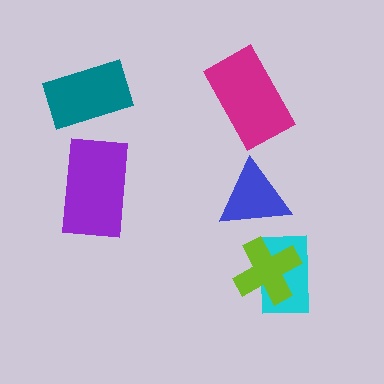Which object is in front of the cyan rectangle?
The lime cross is in front of the cyan rectangle.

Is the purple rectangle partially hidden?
No, no other shape covers it.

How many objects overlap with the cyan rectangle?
1 object overlaps with the cyan rectangle.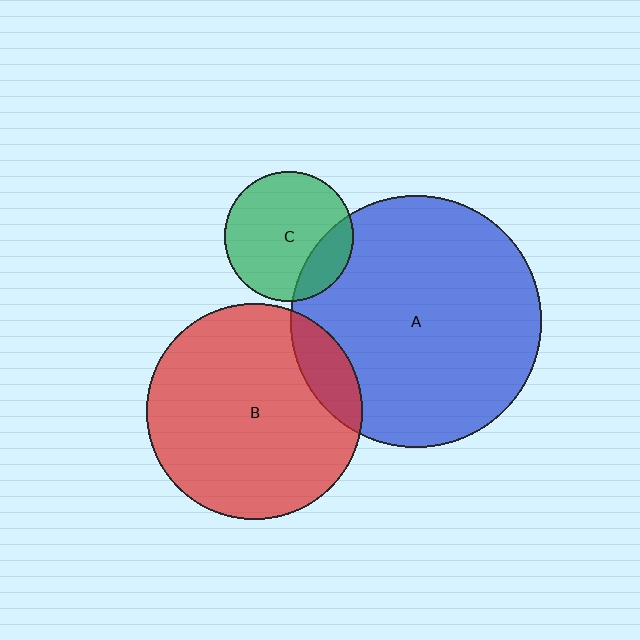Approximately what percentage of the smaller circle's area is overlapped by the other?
Approximately 20%.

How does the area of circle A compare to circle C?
Approximately 3.8 times.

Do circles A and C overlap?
Yes.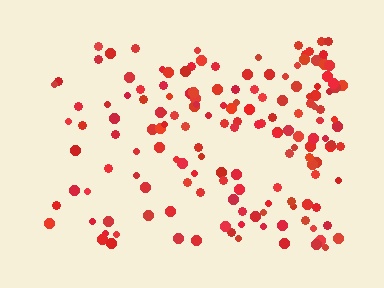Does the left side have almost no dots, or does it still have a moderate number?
Still a moderate number, just noticeably fewer than the right.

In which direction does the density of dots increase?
From left to right, with the right side densest.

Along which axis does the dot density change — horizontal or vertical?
Horizontal.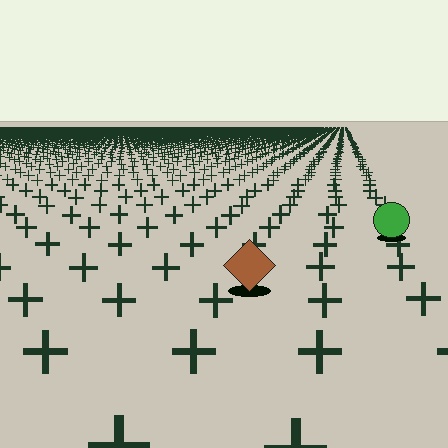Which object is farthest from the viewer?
The green circle is farthest from the viewer. It appears smaller and the ground texture around it is denser.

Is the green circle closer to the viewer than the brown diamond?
No. The brown diamond is closer — you can tell from the texture gradient: the ground texture is coarser near it.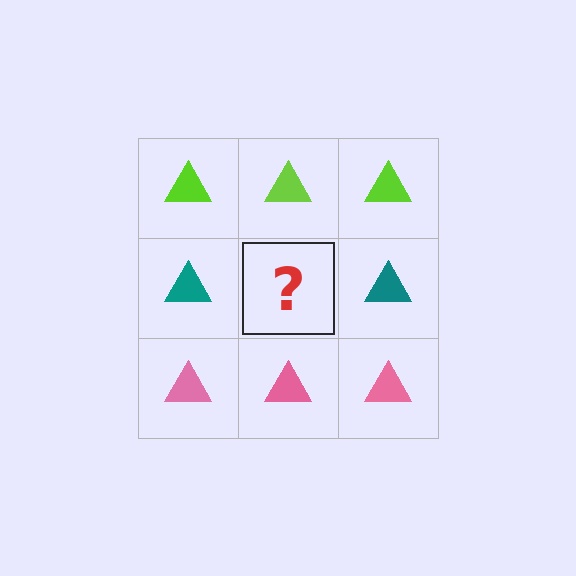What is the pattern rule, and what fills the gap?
The rule is that each row has a consistent color. The gap should be filled with a teal triangle.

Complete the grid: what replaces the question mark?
The question mark should be replaced with a teal triangle.